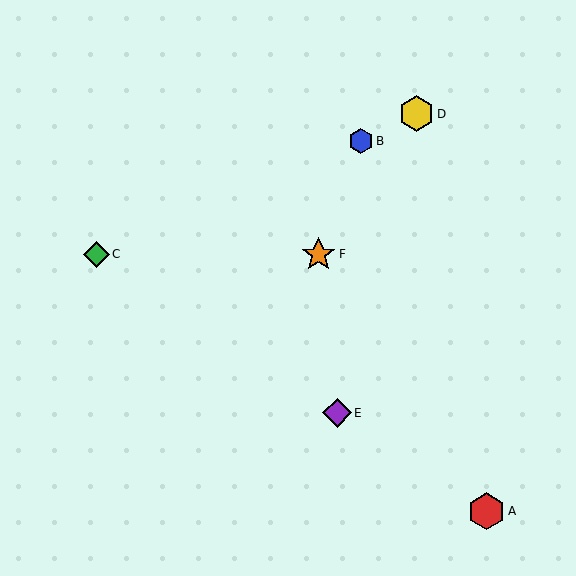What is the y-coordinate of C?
Object C is at y≈254.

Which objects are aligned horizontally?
Objects C, F are aligned horizontally.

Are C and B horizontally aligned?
No, C is at y≈254 and B is at y≈141.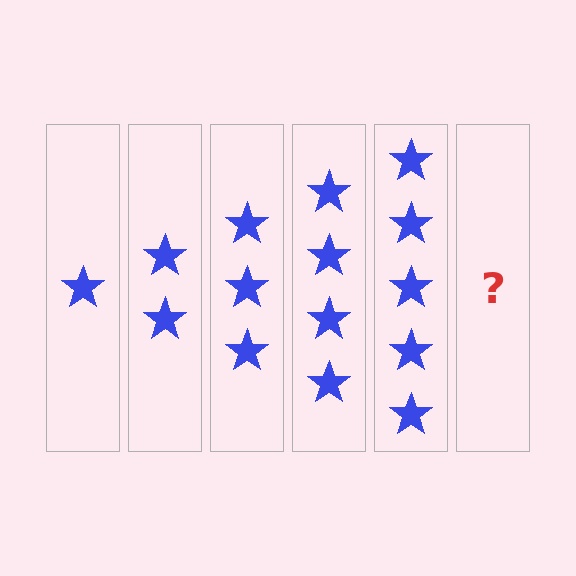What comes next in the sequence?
The next element should be 6 stars.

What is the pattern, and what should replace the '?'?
The pattern is that each step adds one more star. The '?' should be 6 stars.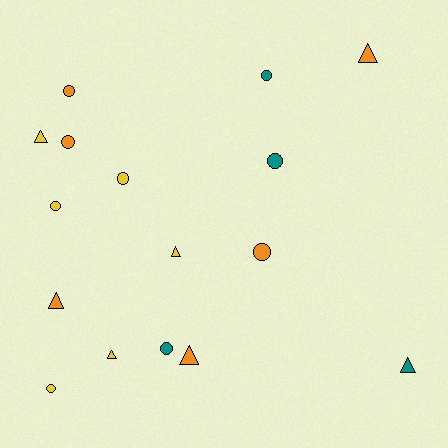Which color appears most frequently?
Yellow, with 6 objects.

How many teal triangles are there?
There is 1 teal triangle.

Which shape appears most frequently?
Circle, with 9 objects.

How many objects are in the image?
There are 16 objects.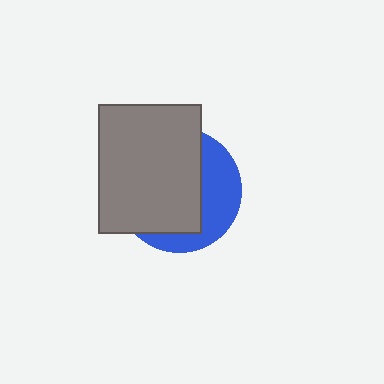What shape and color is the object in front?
The object in front is a gray rectangle.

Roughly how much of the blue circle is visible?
A small part of it is visible (roughly 36%).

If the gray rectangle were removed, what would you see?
You would see the complete blue circle.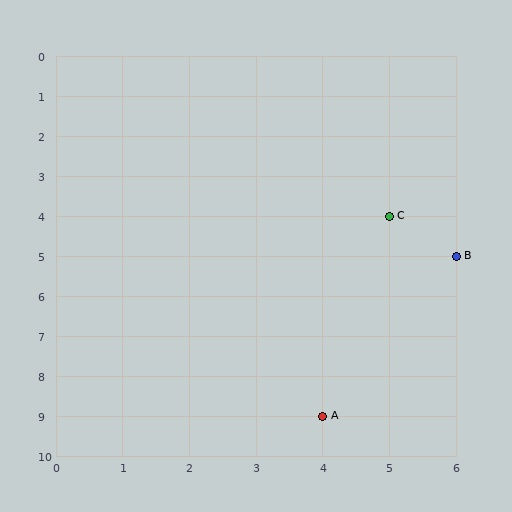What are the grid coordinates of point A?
Point A is at grid coordinates (4, 9).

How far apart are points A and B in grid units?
Points A and B are 2 columns and 4 rows apart (about 4.5 grid units diagonally).